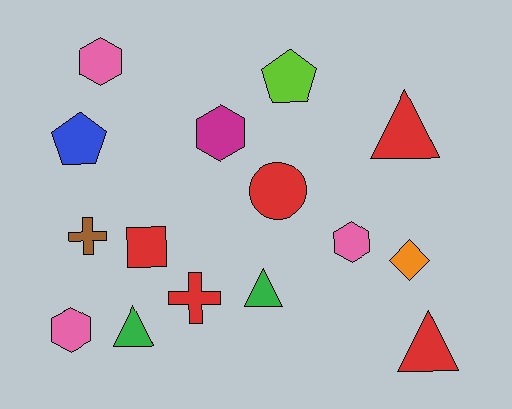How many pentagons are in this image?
There are 2 pentagons.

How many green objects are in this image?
There are 2 green objects.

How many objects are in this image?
There are 15 objects.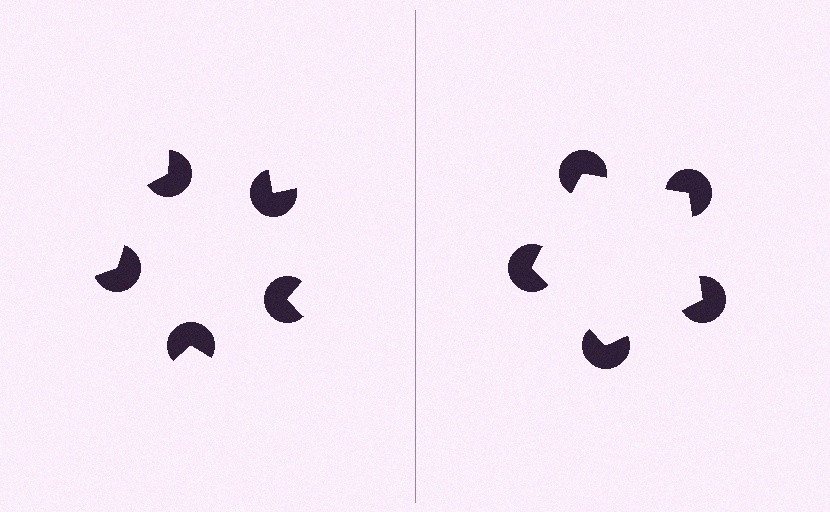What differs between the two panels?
The pac-man discs are positioned identically on both sides; only the wedge orientations differ. On the right they align to a pentagon; on the left they are misaligned.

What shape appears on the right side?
An illusory pentagon.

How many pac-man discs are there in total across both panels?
10 — 5 on each side.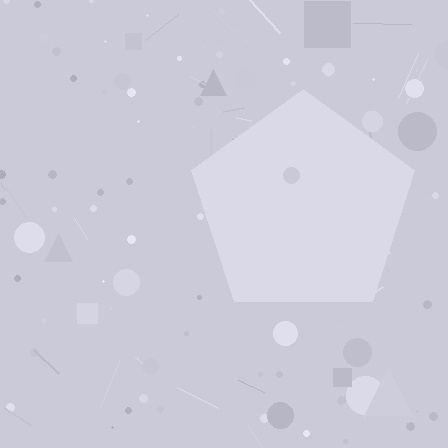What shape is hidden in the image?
A pentagon is hidden in the image.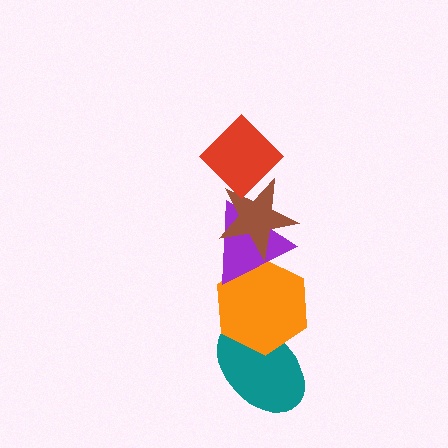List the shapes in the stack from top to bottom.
From top to bottom: the red diamond, the brown star, the purple triangle, the orange hexagon, the teal ellipse.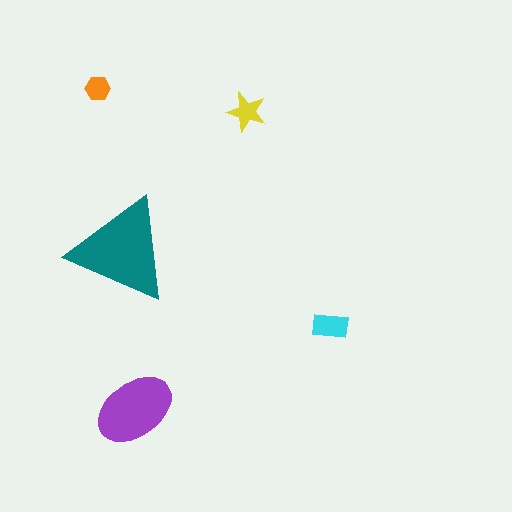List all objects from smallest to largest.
The orange hexagon, the yellow star, the cyan rectangle, the purple ellipse, the teal triangle.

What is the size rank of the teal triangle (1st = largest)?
1st.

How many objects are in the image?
There are 5 objects in the image.